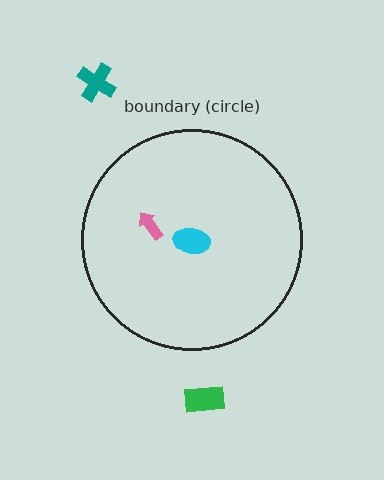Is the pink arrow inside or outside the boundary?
Inside.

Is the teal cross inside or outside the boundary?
Outside.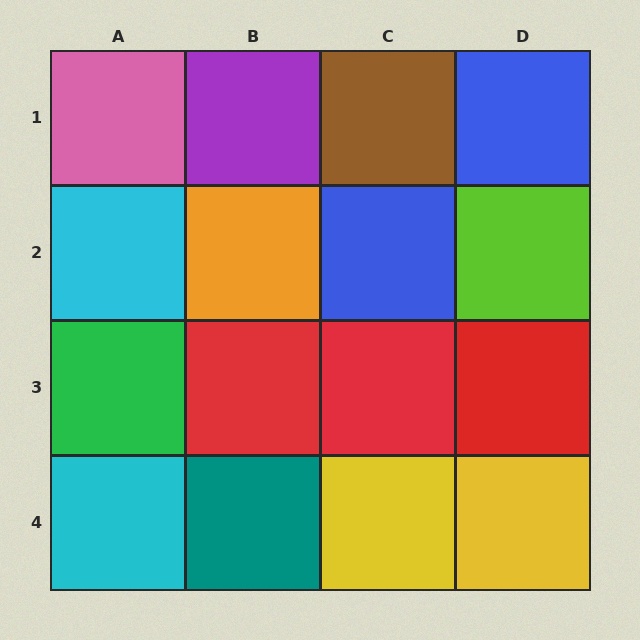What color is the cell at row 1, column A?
Pink.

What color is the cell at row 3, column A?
Green.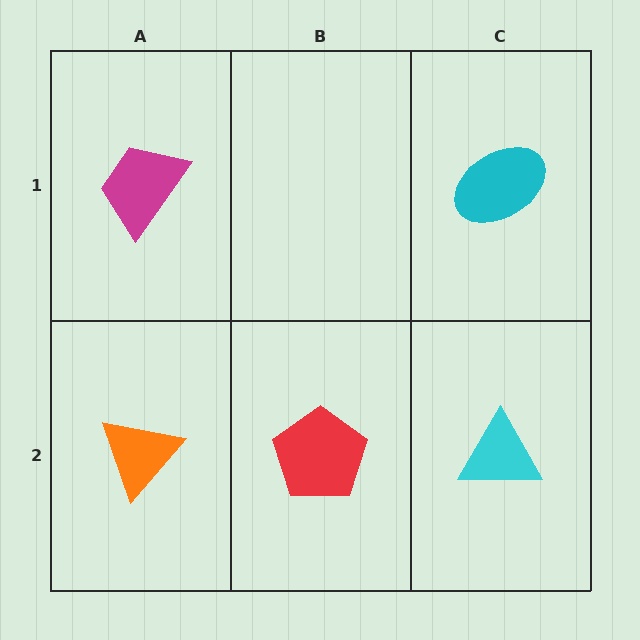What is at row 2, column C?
A cyan triangle.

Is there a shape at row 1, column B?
No, that cell is empty.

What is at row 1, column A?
A magenta trapezoid.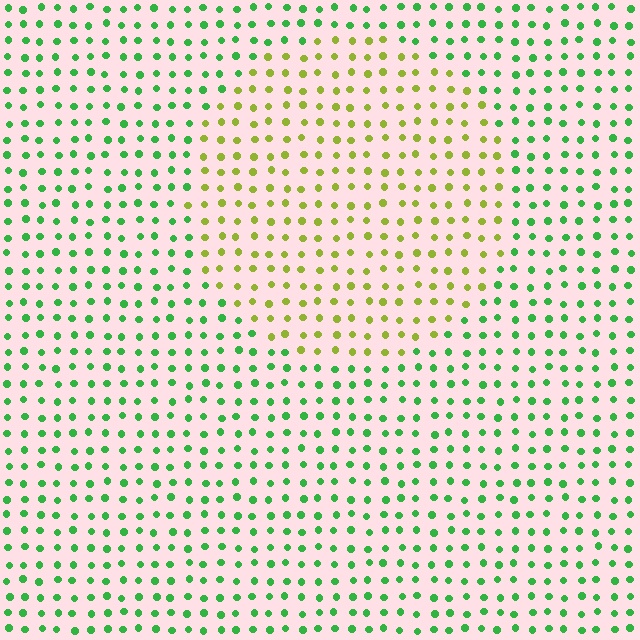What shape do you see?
I see a circle.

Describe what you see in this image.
The image is filled with small green elements in a uniform arrangement. A circle-shaped region is visible where the elements are tinted to a slightly different hue, forming a subtle color boundary.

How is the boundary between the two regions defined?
The boundary is defined purely by a slight shift in hue (about 51 degrees). Spacing, size, and orientation are identical on both sides.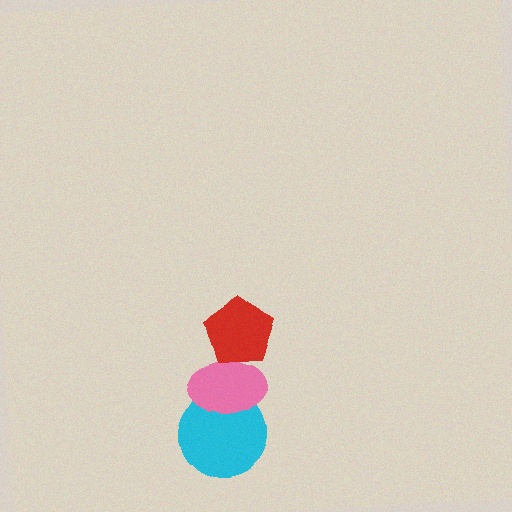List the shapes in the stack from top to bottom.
From top to bottom: the red pentagon, the pink ellipse, the cyan circle.